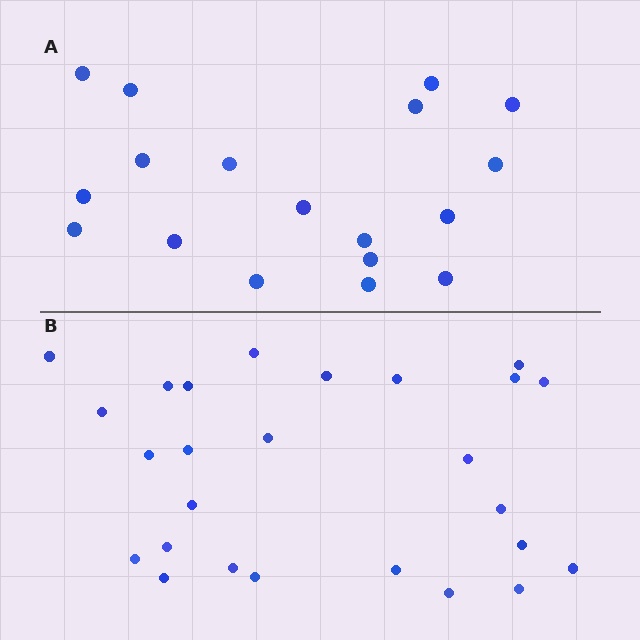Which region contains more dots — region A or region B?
Region B (the bottom region) has more dots.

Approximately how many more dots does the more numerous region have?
Region B has roughly 8 or so more dots than region A.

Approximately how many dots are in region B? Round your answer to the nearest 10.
About 30 dots. (The exact count is 26, which rounds to 30.)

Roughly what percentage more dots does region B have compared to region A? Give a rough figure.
About 45% more.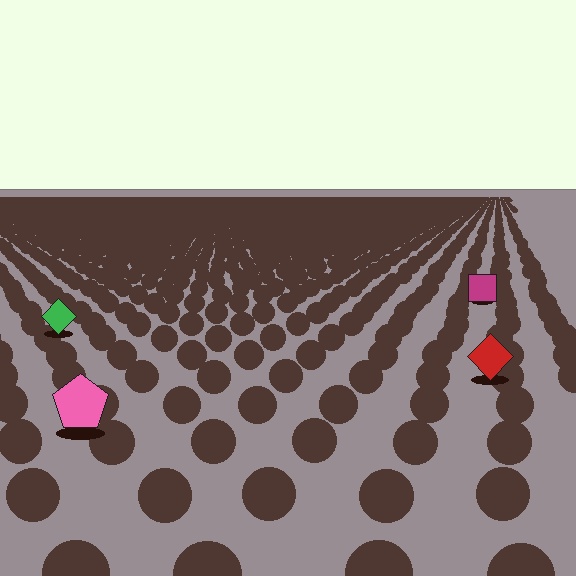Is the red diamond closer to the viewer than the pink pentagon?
No. The pink pentagon is closer — you can tell from the texture gradient: the ground texture is coarser near it.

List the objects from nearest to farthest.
From nearest to farthest: the pink pentagon, the red diamond, the green diamond, the magenta square.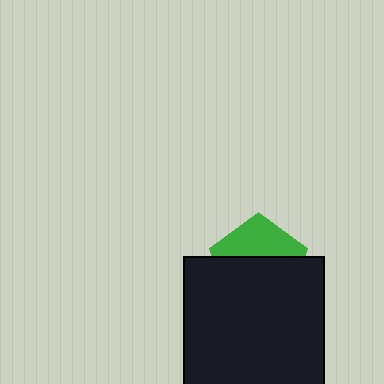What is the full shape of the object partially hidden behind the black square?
The partially hidden object is a green pentagon.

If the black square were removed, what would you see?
You would see the complete green pentagon.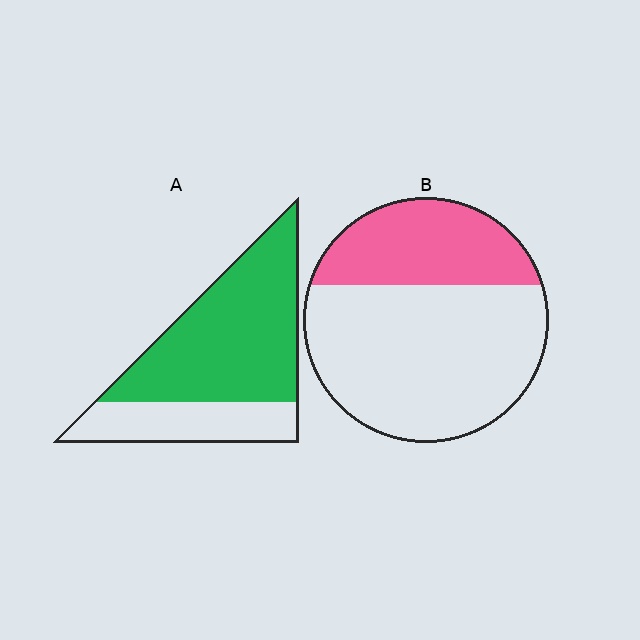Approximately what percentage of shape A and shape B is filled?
A is approximately 70% and B is approximately 30%.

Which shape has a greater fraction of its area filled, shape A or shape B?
Shape A.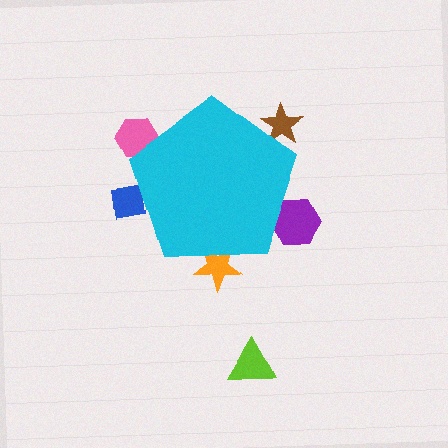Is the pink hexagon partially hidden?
Yes, the pink hexagon is partially hidden behind the cyan pentagon.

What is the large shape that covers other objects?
A cyan pentagon.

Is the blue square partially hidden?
Yes, the blue square is partially hidden behind the cyan pentagon.